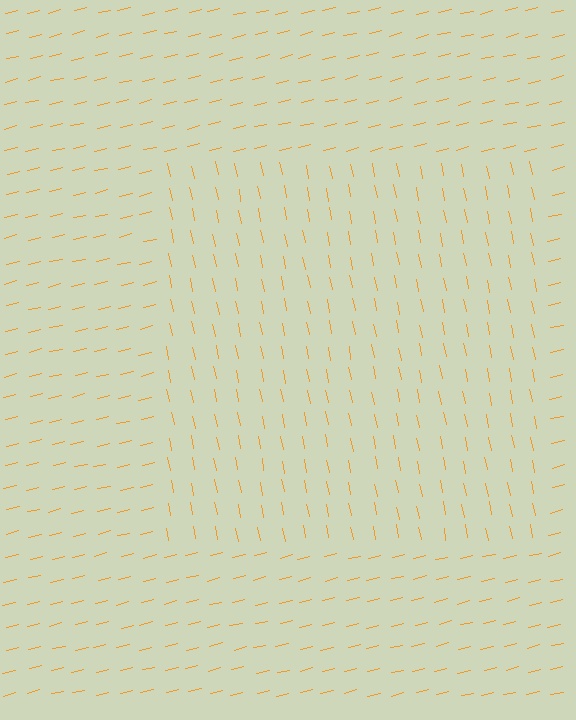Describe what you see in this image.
The image is filled with small orange line segments. A rectangle region in the image has lines oriented differently from the surrounding lines, creating a visible texture boundary.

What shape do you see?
I see a rectangle.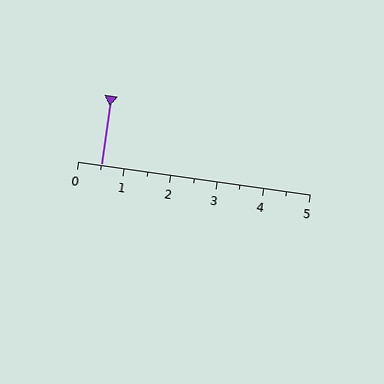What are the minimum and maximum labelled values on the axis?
The axis runs from 0 to 5.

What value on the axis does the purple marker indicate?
The marker indicates approximately 0.5.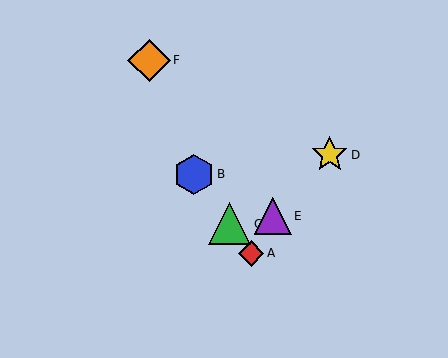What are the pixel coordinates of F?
Object F is at (149, 60).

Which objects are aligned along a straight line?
Objects A, B, C are aligned along a straight line.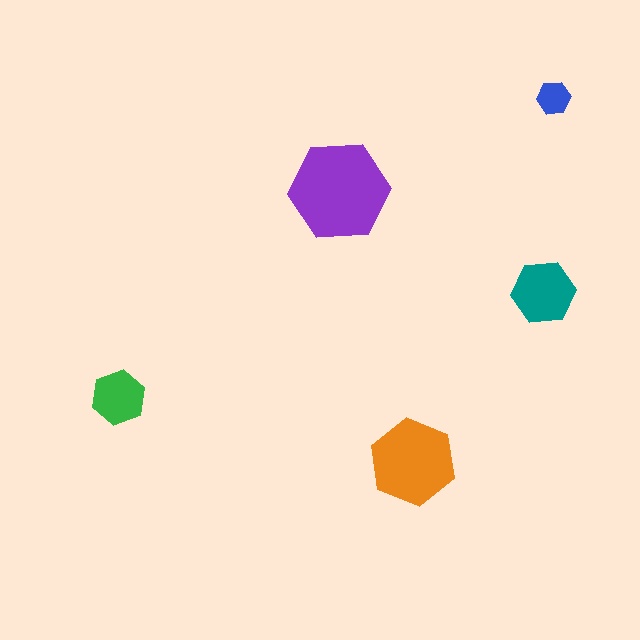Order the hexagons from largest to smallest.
the purple one, the orange one, the teal one, the green one, the blue one.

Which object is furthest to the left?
The green hexagon is leftmost.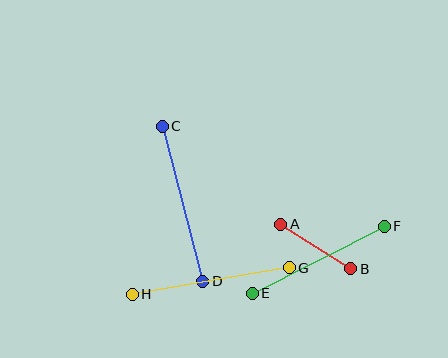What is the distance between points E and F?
The distance is approximately 148 pixels.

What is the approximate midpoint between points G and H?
The midpoint is at approximately (211, 281) pixels.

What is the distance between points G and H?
The distance is approximately 159 pixels.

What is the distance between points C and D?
The distance is approximately 160 pixels.